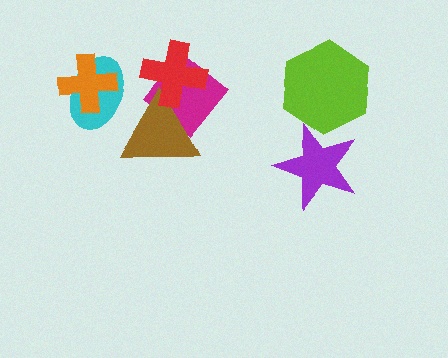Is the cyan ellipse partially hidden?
Yes, it is partially covered by another shape.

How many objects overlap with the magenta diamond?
2 objects overlap with the magenta diamond.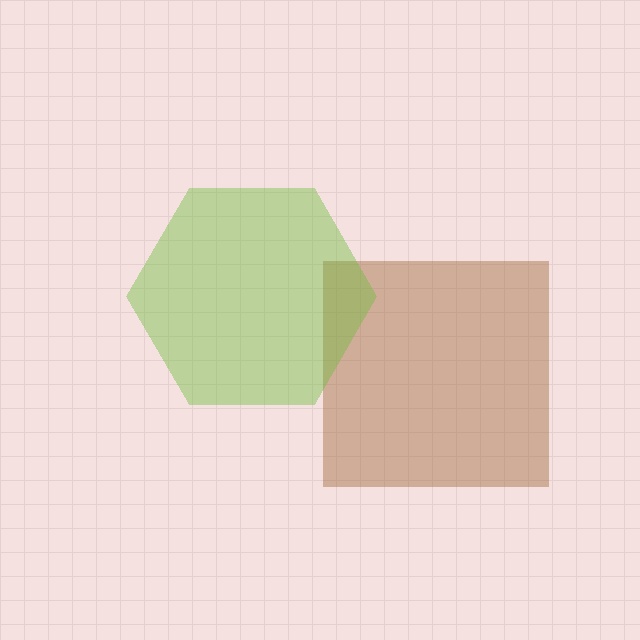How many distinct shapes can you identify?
There are 2 distinct shapes: a brown square, a lime hexagon.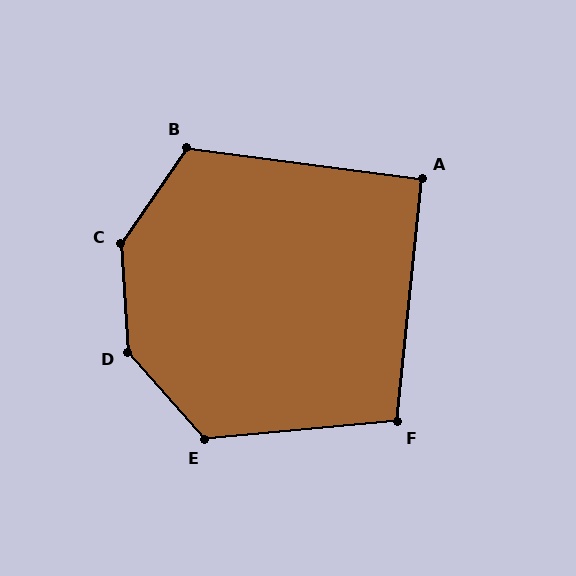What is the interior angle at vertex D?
Approximately 142 degrees (obtuse).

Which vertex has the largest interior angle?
C, at approximately 142 degrees.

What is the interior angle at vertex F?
Approximately 101 degrees (obtuse).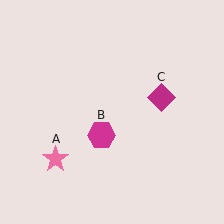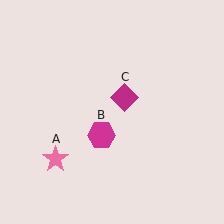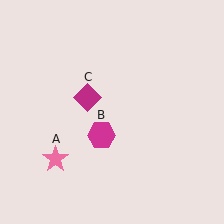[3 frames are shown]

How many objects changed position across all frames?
1 object changed position: magenta diamond (object C).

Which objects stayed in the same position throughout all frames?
Pink star (object A) and magenta hexagon (object B) remained stationary.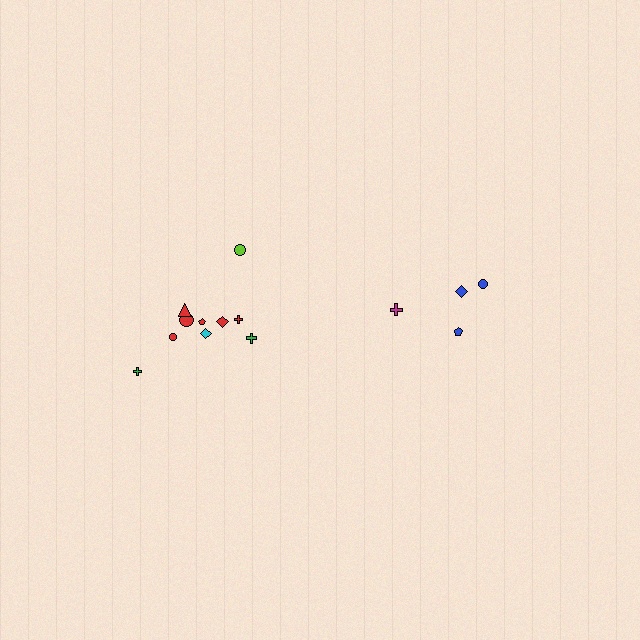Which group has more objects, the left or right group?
The left group.